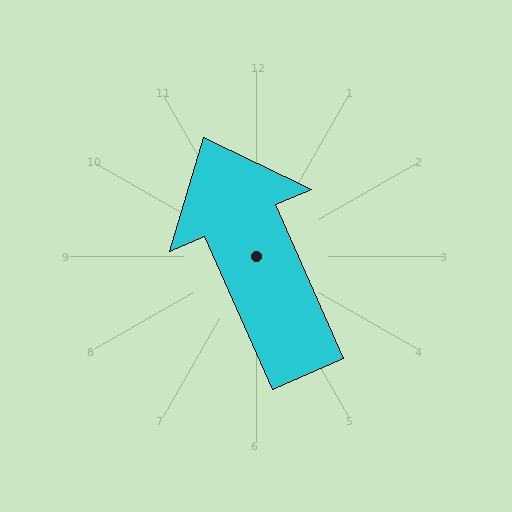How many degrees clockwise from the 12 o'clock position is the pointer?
Approximately 336 degrees.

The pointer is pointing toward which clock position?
Roughly 11 o'clock.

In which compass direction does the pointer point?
Northwest.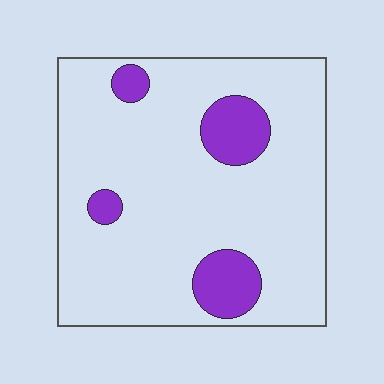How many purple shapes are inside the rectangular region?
4.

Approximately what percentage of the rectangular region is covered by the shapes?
Approximately 15%.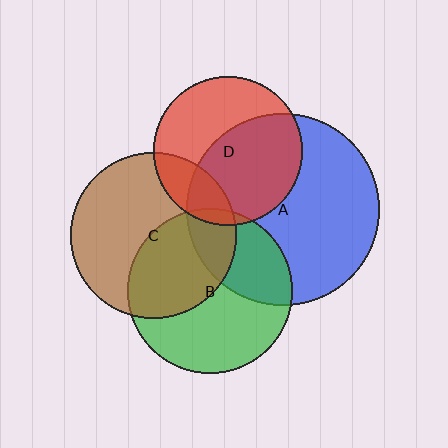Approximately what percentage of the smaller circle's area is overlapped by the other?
Approximately 20%.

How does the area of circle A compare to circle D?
Approximately 1.7 times.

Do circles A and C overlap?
Yes.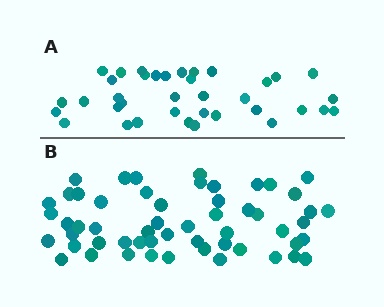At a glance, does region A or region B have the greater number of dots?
Region B (the bottom region) has more dots.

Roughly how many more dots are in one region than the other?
Region B has approximately 20 more dots than region A.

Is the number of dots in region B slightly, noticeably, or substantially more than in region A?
Region B has substantially more. The ratio is roughly 1.5 to 1.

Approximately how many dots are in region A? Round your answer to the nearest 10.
About 40 dots. (The exact count is 37, which rounds to 40.)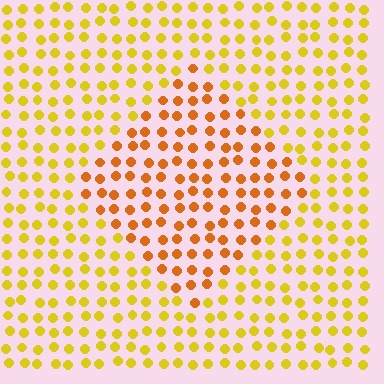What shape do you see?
I see a diamond.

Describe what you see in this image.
The image is filled with small yellow elements in a uniform arrangement. A diamond-shaped region is visible where the elements are tinted to a slightly different hue, forming a subtle color boundary.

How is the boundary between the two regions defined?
The boundary is defined purely by a slight shift in hue (about 29 degrees). Spacing, size, and orientation are identical on both sides.